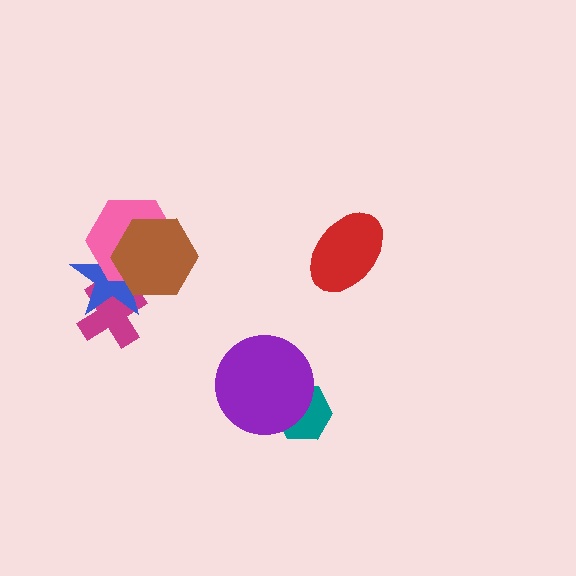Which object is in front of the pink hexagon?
The brown hexagon is in front of the pink hexagon.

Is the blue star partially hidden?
Yes, it is partially covered by another shape.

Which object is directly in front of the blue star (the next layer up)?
The pink hexagon is directly in front of the blue star.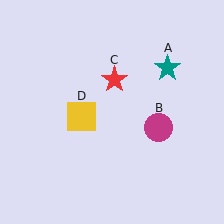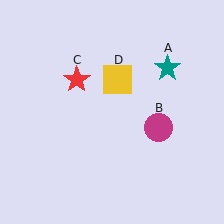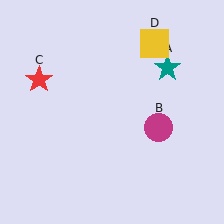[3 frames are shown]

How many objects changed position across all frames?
2 objects changed position: red star (object C), yellow square (object D).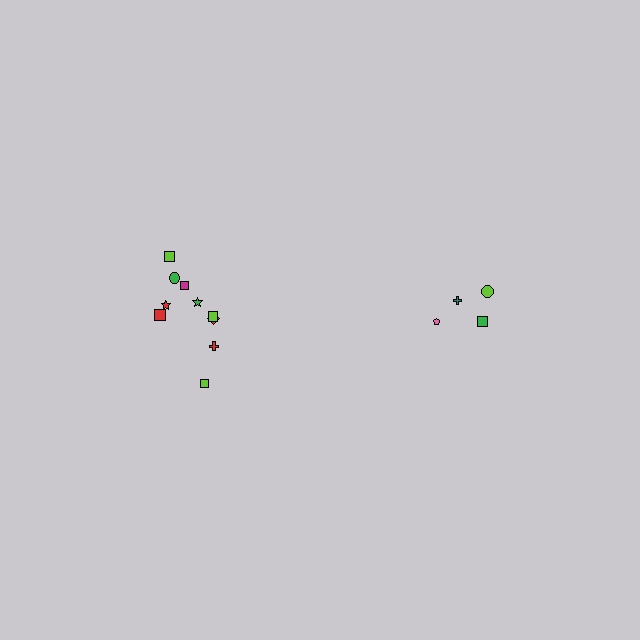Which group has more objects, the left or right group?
The left group.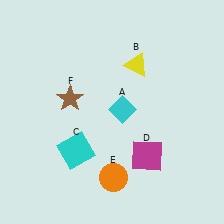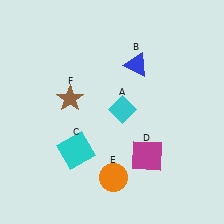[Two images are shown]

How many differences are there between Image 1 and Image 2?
There is 1 difference between the two images.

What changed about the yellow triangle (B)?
In Image 1, B is yellow. In Image 2, it changed to blue.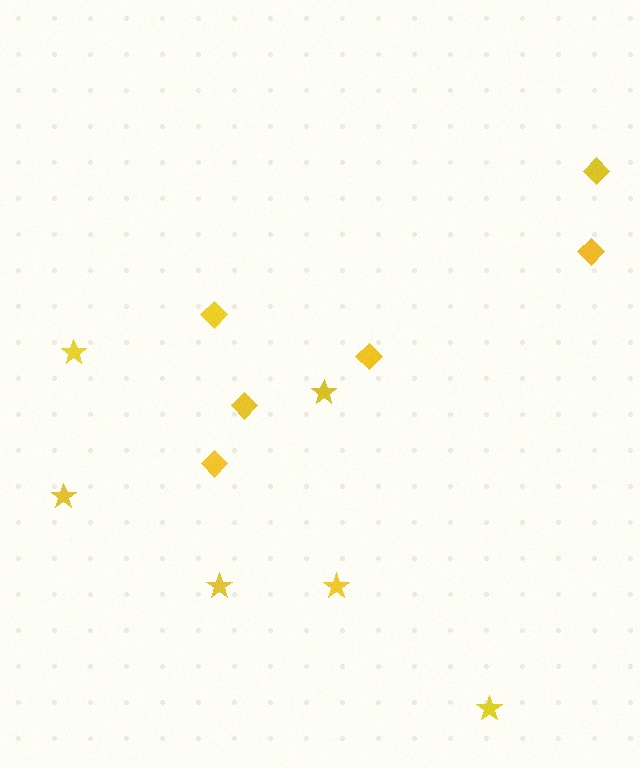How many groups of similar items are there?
There are 2 groups: one group of stars (6) and one group of diamonds (6).